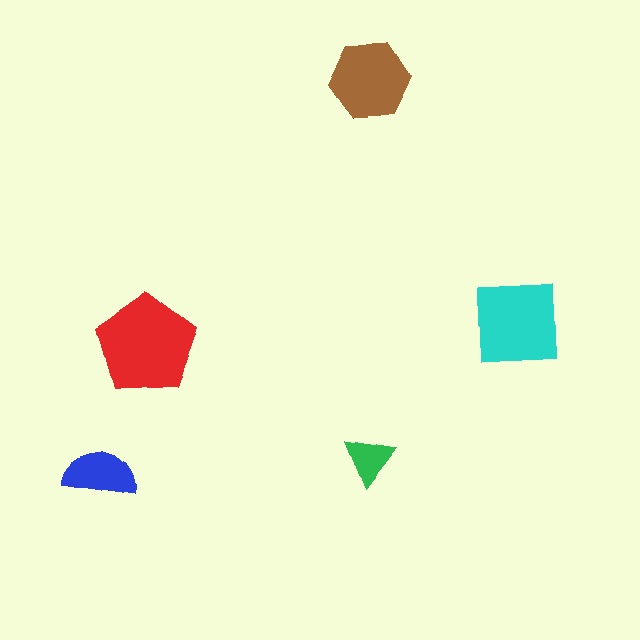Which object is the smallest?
The green triangle.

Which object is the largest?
The red pentagon.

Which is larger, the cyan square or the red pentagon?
The red pentagon.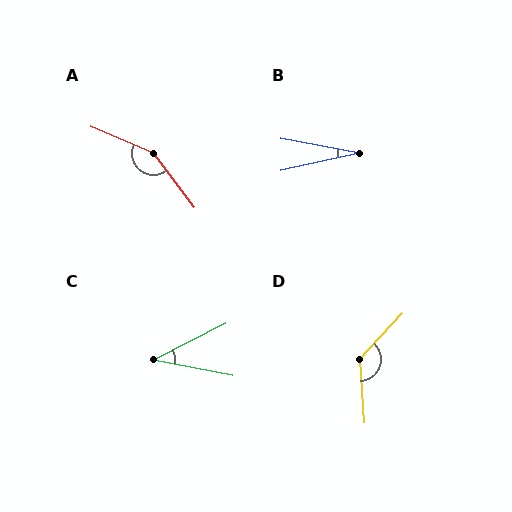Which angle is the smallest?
B, at approximately 23 degrees.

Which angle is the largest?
A, at approximately 150 degrees.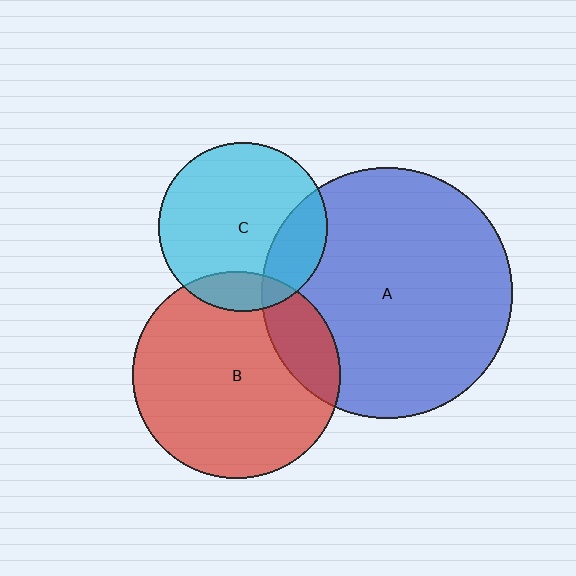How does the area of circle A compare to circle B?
Approximately 1.5 times.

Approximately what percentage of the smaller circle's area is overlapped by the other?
Approximately 20%.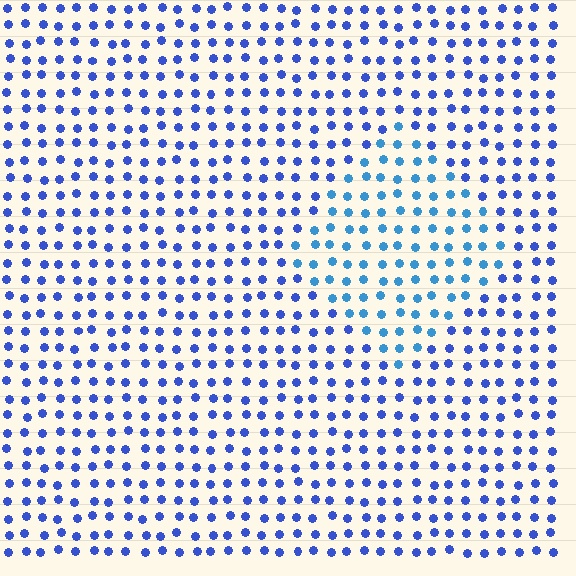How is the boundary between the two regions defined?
The boundary is defined purely by a slight shift in hue (about 27 degrees). Spacing, size, and orientation are identical on both sides.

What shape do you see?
I see a diamond.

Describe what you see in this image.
The image is filled with small blue elements in a uniform arrangement. A diamond-shaped region is visible where the elements are tinted to a slightly different hue, forming a subtle color boundary.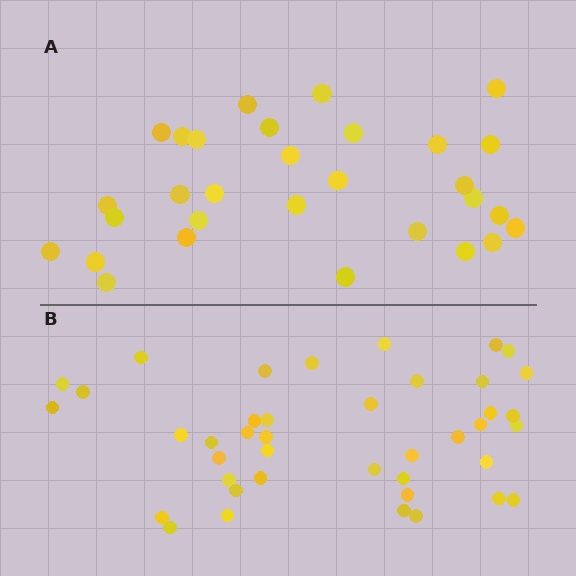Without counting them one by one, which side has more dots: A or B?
Region B (the bottom region) has more dots.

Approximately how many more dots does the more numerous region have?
Region B has roughly 12 or so more dots than region A.